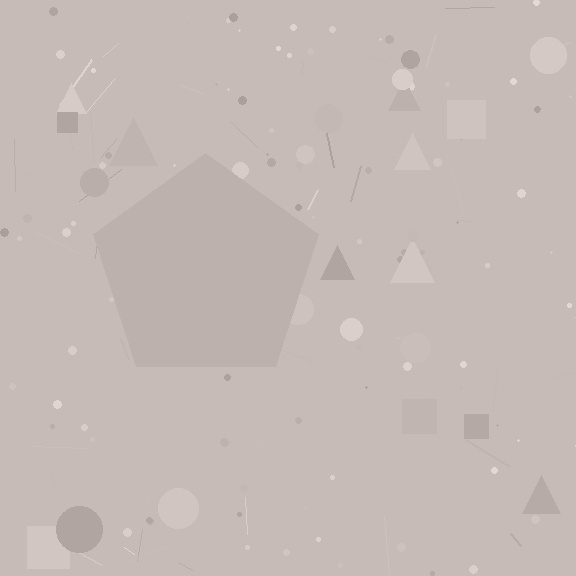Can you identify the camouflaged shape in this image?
The camouflaged shape is a pentagon.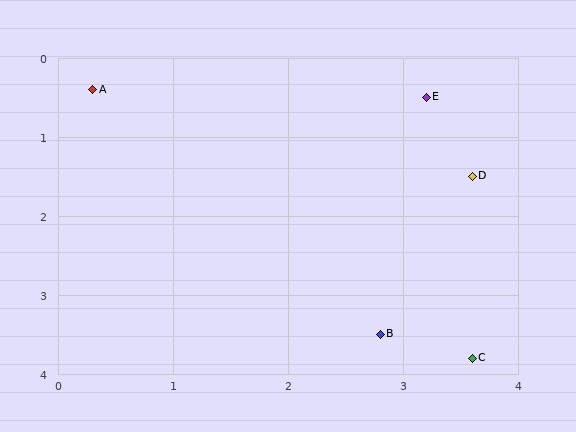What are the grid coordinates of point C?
Point C is at approximately (3.6, 3.8).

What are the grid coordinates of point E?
Point E is at approximately (3.2, 0.5).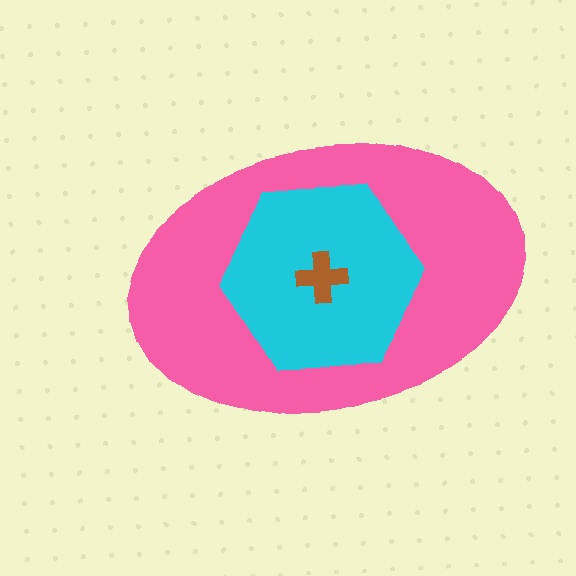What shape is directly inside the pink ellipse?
The cyan hexagon.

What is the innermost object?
The brown cross.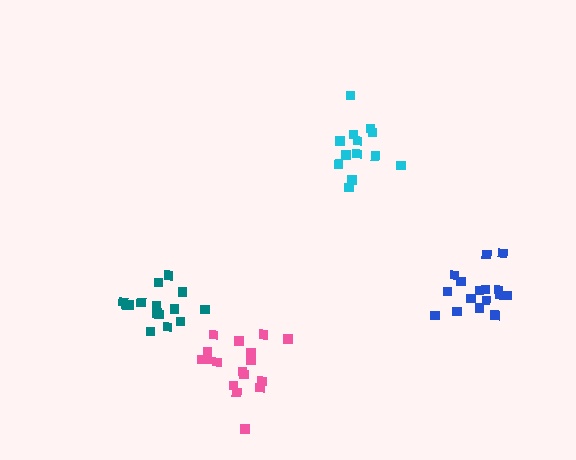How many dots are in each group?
Group 1: 16 dots, Group 2: 13 dots, Group 3: 16 dots, Group 4: 17 dots (62 total).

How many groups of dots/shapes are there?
There are 4 groups.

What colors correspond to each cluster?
The clusters are colored: teal, cyan, blue, pink.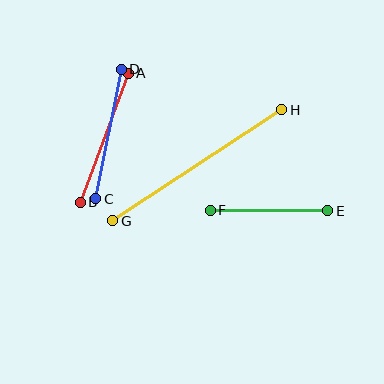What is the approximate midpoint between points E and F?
The midpoint is at approximately (269, 210) pixels.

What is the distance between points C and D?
The distance is approximately 132 pixels.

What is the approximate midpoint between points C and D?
The midpoint is at approximately (108, 134) pixels.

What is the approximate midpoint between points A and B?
The midpoint is at approximately (104, 138) pixels.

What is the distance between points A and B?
The distance is approximately 138 pixels.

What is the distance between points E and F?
The distance is approximately 117 pixels.